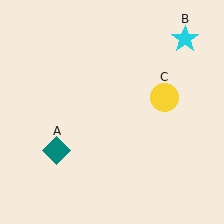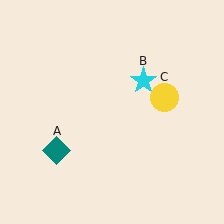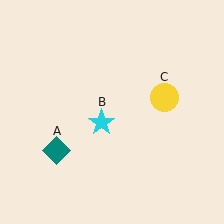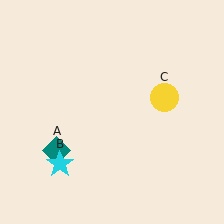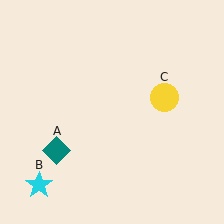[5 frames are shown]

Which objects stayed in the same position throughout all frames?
Teal diamond (object A) and yellow circle (object C) remained stationary.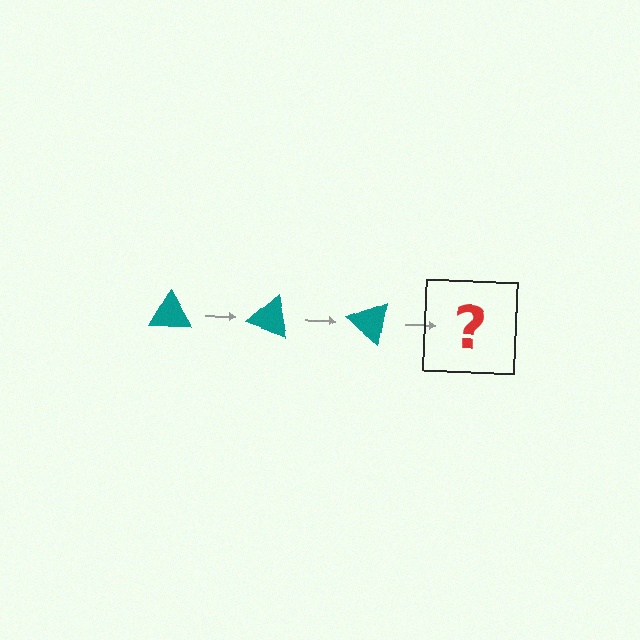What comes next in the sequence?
The next element should be a teal triangle rotated 60 degrees.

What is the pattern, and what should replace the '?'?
The pattern is that the triangle rotates 20 degrees each step. The '?' should be a teal triangle rotated 60 degrees.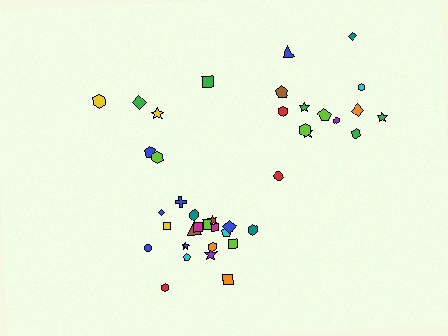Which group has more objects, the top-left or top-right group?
The top-right group.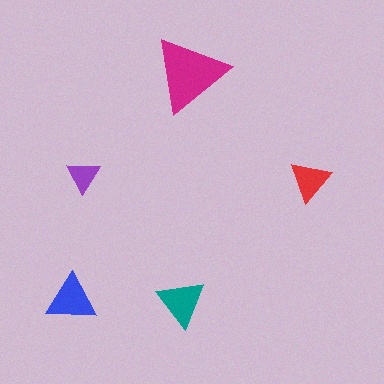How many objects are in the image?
There are 5 objects in the image.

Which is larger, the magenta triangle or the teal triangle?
The magenta one.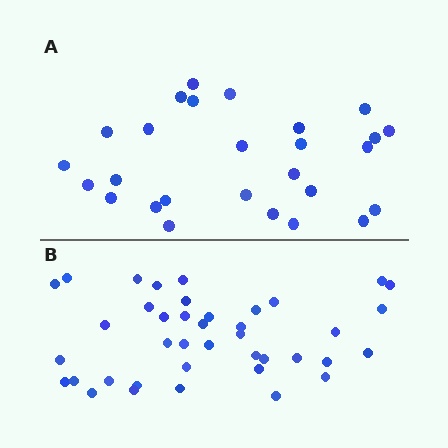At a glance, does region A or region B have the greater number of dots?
Region B (the bottom region) has more dots.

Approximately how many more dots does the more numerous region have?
Region B has approximately 15 more dots than region A.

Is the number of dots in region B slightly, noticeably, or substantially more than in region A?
Region B has substantially more. The ratio is roughly 1.5 to 1.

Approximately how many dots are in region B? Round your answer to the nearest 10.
About 40 dots.